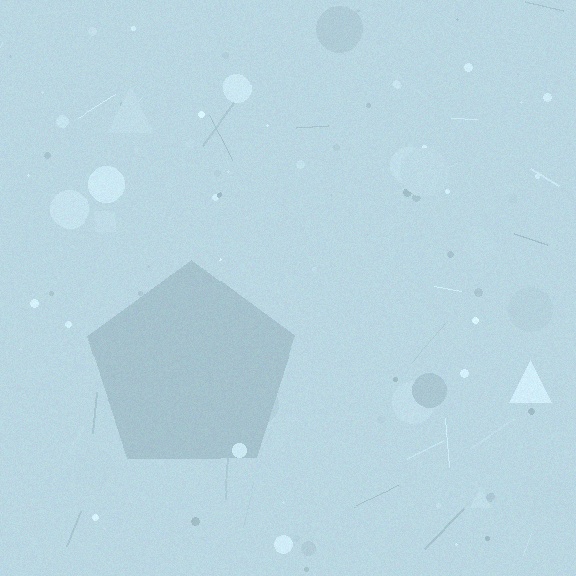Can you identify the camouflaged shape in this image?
The camouflaged shape is a pentagon.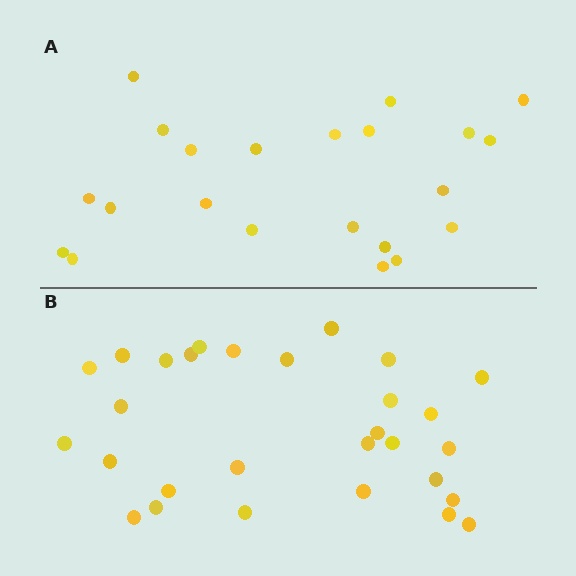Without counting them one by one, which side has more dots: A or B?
Region B (the bottom region) has more dots.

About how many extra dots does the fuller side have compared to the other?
Region B has roughly 8 or so more dots than region A.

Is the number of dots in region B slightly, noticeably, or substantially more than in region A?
Region B has noticeably more, but not dramatically so. The ratio is roughly 1.3 to 1.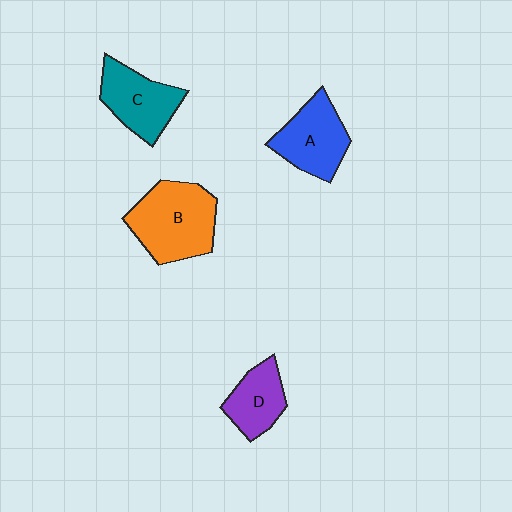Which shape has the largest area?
Shape B (orange).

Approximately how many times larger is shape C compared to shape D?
Approximately 1.3 times.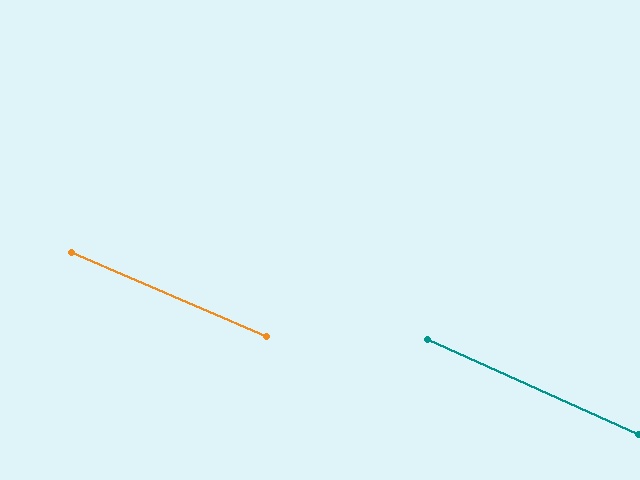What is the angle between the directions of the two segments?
Approximately 1 degree.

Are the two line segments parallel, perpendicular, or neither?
Parallel — their directions differ by only 0.8°.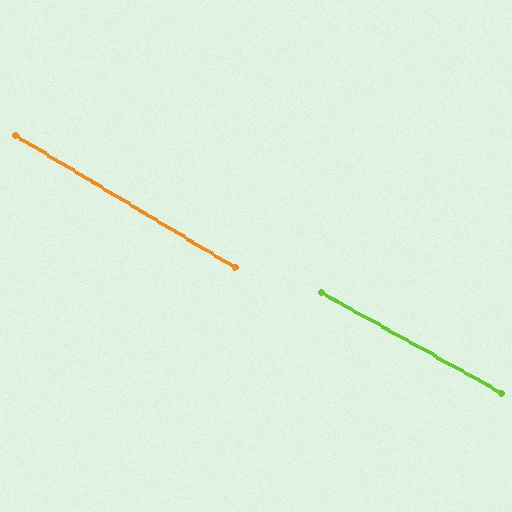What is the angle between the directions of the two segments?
Approximately 2 degrees.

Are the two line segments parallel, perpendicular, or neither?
Parallel — their directions differ by only 1.8°.